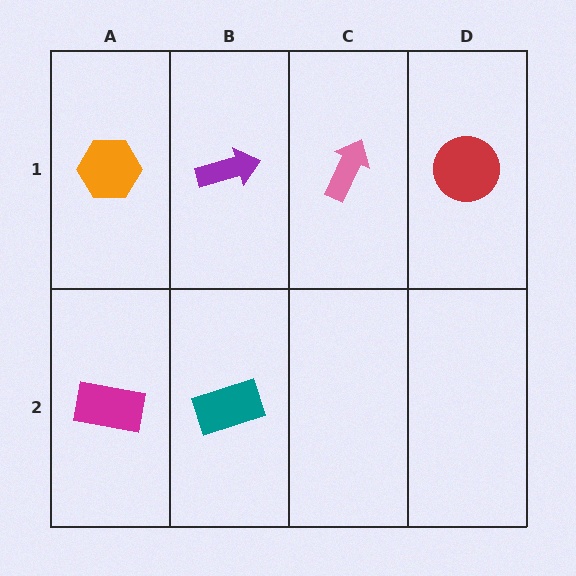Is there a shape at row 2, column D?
No, that cell is empty.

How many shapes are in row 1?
4 shapes.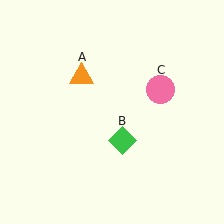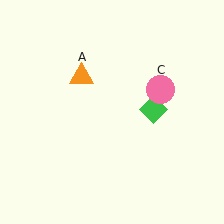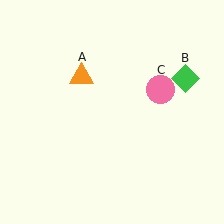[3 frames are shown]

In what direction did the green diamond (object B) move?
The green diamond (object B) moved up and to the right.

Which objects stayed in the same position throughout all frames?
Orange triangle (object A) and pink circle (object C) remained stationary.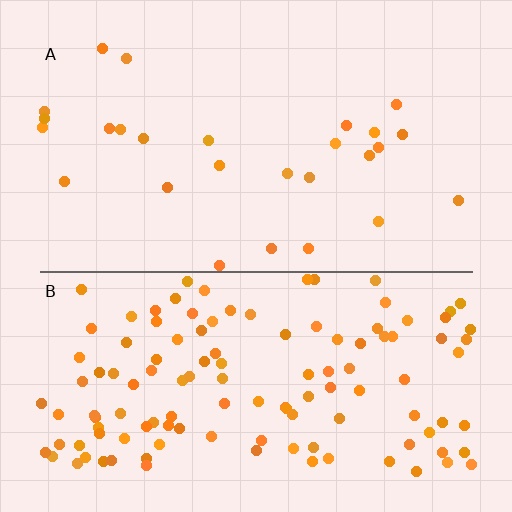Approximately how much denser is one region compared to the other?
Approximately 4.6× — region B over region A.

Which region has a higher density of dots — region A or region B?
B (the bottom).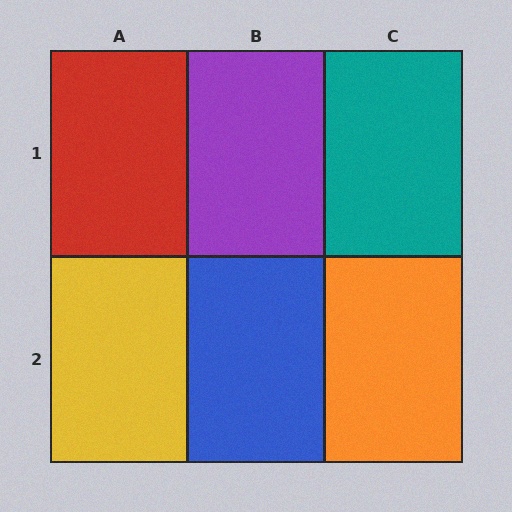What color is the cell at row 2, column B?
Blue.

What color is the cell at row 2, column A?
Yellow.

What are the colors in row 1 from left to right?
Red, purple, teal.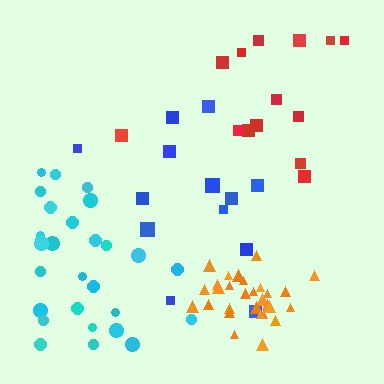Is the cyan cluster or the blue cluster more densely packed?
Cyan.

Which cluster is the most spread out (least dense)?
Blue.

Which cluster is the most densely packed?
Orange.